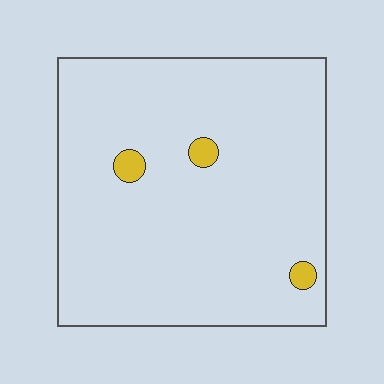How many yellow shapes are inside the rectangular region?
3.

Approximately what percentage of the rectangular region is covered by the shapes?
Approximately 5%.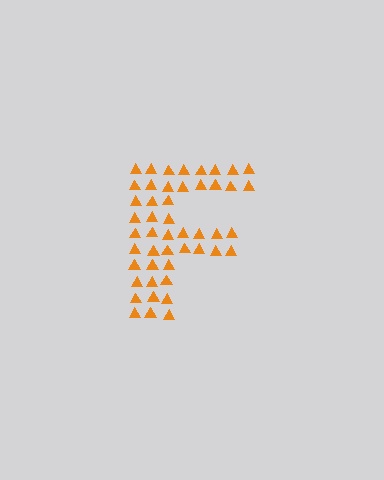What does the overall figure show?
The overall figure shows the letter F.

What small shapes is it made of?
It is made of small triangles.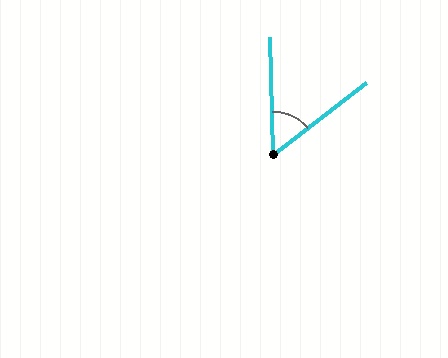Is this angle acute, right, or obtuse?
It is acute.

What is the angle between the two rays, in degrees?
Approximately 53 degrees.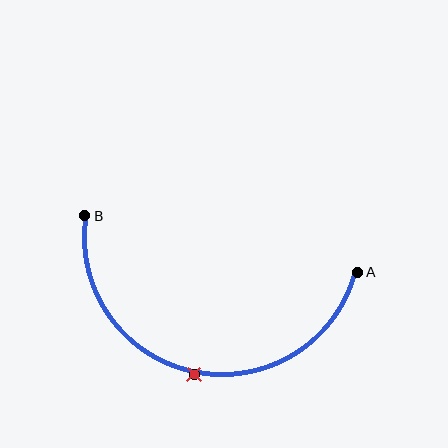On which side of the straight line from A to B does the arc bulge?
The arc bulges below the straight line connecting A and B.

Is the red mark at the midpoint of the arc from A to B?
Yes. The red mark lies on the arc at equal arc-length from both A and B — it is the arc midpoint.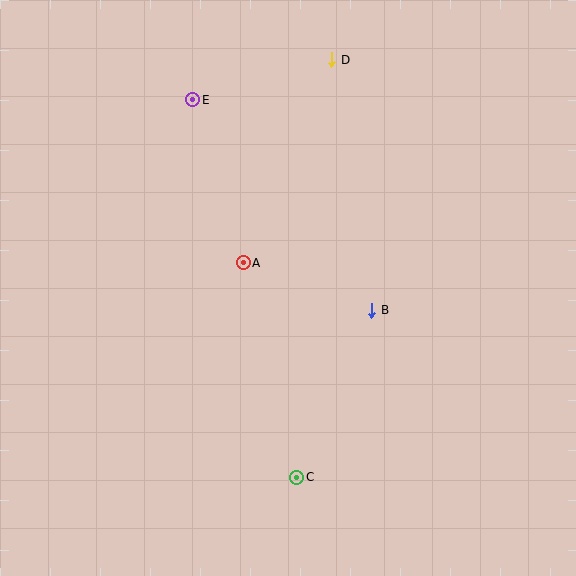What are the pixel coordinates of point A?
Point A is at (243, 263).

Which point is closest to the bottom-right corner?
Point C is closest to the bottom-right corner.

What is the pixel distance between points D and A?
The distance between D and A is 222 pixels.